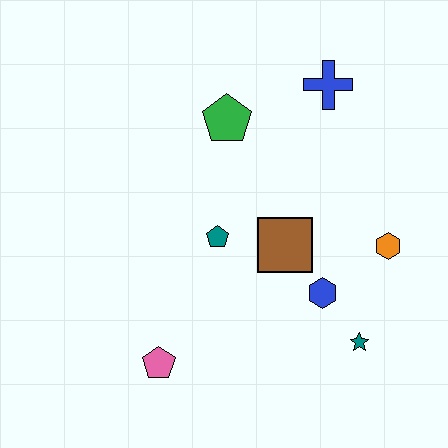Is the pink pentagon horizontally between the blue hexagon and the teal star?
No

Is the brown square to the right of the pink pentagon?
Yes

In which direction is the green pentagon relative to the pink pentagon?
The green pentagon is above the pink pentagon.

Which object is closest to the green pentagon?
The blue cross is closest to the green pentagon.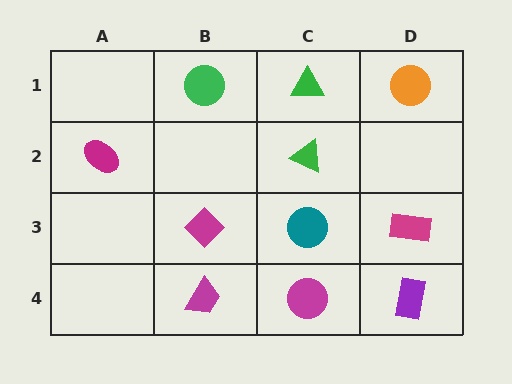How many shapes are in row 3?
3 shapes.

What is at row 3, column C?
A teal circle.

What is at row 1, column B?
A green circle.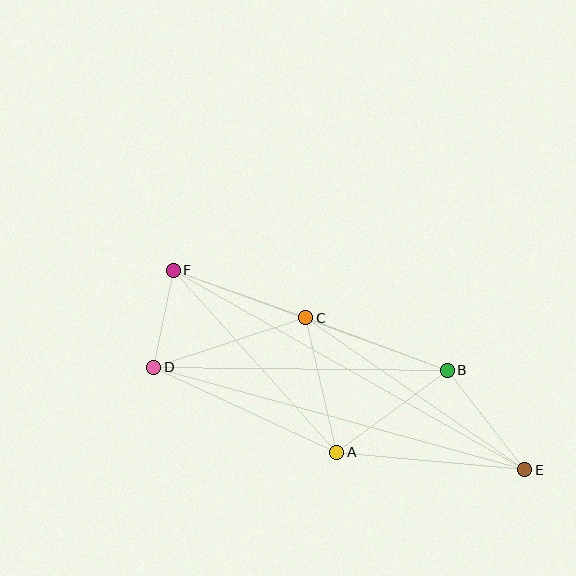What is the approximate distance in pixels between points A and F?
The distance between A and F is approximately 245 pixels.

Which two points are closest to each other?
Points D and F are closest to each other.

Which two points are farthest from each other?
Points E and F are farthest from each other.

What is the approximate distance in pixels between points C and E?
The distance between C and E is approximately 266 pixels.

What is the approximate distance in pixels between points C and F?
The distance between C and F is approximately 141 pixels.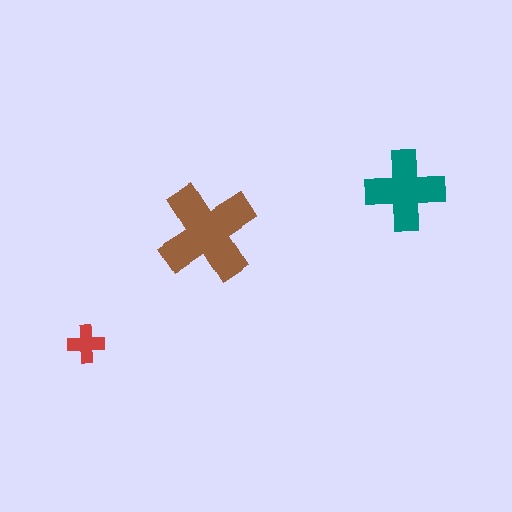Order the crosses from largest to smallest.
the brown one, the teal one, the red one.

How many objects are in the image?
There are 3 objects in the image.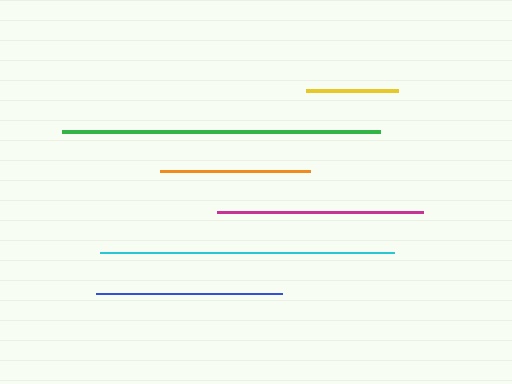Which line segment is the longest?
The green line is the longest at approximately 318 pixels.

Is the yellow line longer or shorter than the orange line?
The orange line is longer than the yellow line.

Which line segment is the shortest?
The yellow line is the shortest at approximately 92 pixels.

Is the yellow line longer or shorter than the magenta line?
The magenta line is longer than the yellow line.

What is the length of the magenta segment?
The magenta segment is approximately 206 pixels long.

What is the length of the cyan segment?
The cyan segment is approximately 295 pixels long.